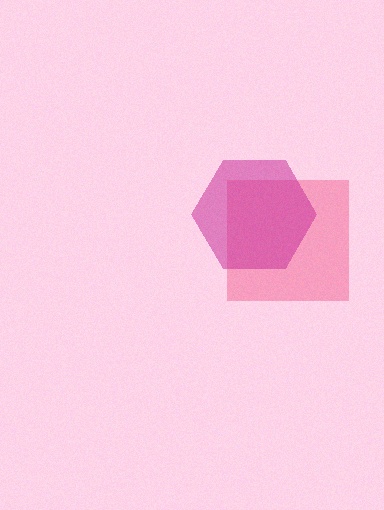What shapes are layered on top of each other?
The layered shapes are: a pink square, a magenta hexagon.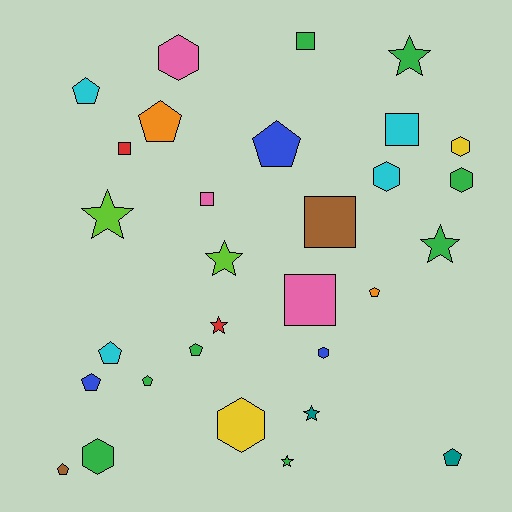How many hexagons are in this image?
There are 7 hexagons.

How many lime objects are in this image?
There are 2 lime objects.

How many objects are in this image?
There are 30 objects.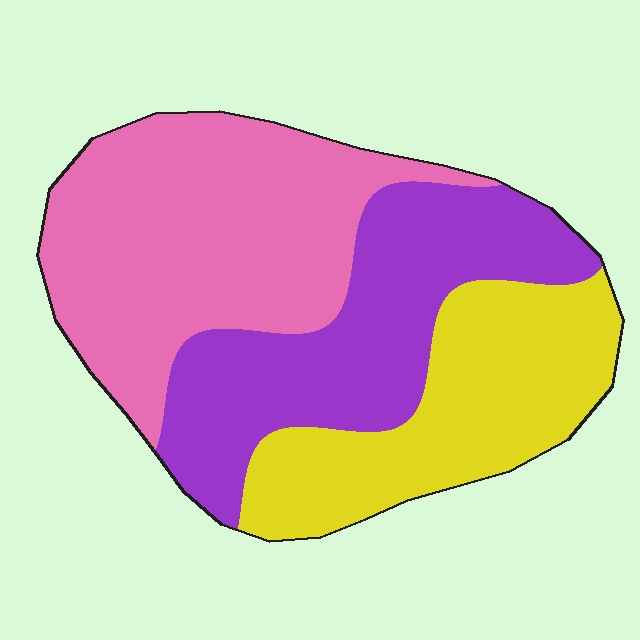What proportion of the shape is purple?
Purple covers about 30% of the shape.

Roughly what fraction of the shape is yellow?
Yellow covers roughly 30% of the shape.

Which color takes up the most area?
Pink, at roughly 40%.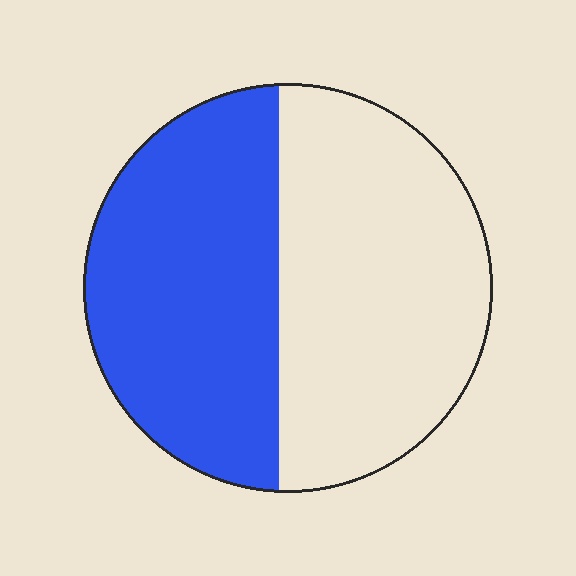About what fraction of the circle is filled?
About one half (1/2).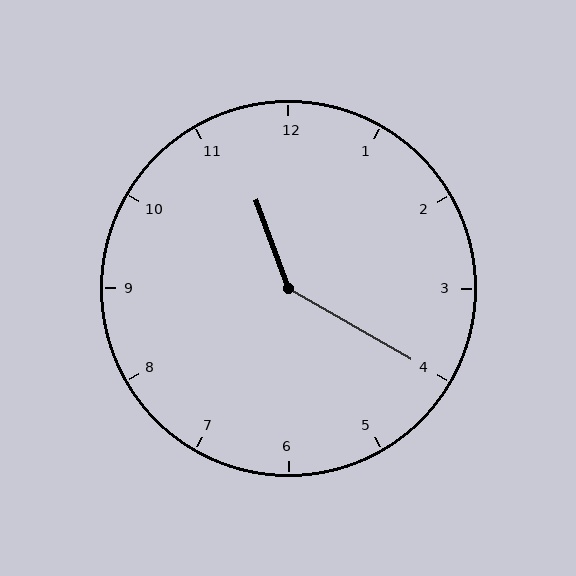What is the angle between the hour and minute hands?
Approximately 140 degrees.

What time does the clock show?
11:20.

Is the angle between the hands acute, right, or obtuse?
It is obtuse.